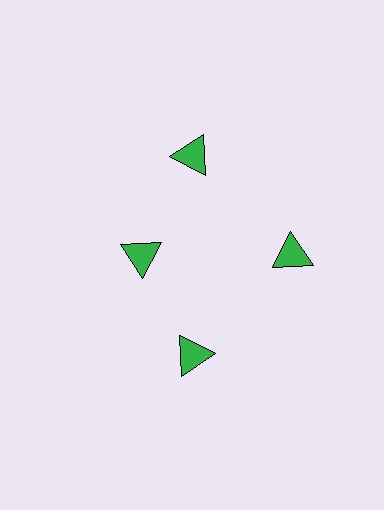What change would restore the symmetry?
The symmetry would be restored by moving it outward, back onto the ring so that all 4 triangles sit at equal angles and equal distance from the center.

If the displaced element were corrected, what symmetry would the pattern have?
It would have 4-fold rotational symmetry — the pattern would map onto itself every 90 degrees.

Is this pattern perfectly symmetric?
No. The 4 green triangles are arranged in a ring, but one element near the 9 o'clock position is pulled inward toward the center, breaking the 4-fold rotational symmetry.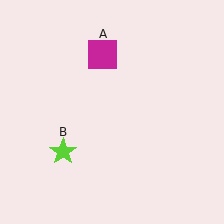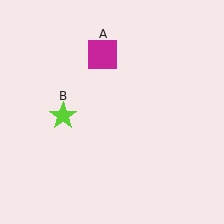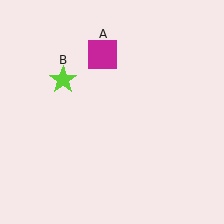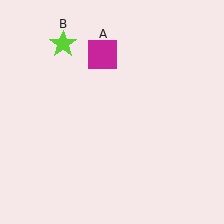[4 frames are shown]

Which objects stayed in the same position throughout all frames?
Magenta square (object A) remained stationary.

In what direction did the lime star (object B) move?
The lime star (object B) moved up.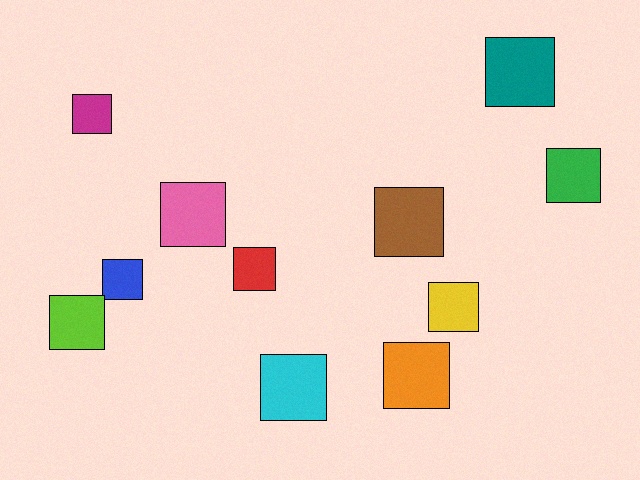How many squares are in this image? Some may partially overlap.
There are 11 squares.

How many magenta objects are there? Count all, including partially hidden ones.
There is 1 magenta object.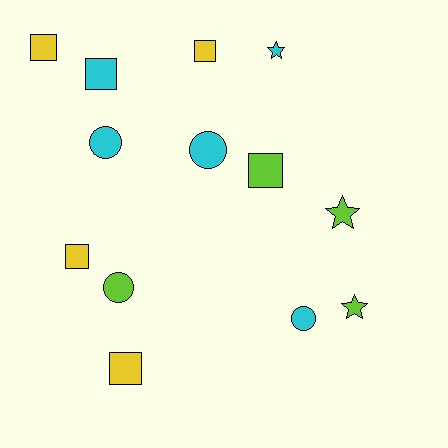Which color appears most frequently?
Cyan, with 5 objects.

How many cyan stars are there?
There is 1 cyan star.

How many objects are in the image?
There are 13 objects.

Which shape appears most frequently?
Square, with 6 objects.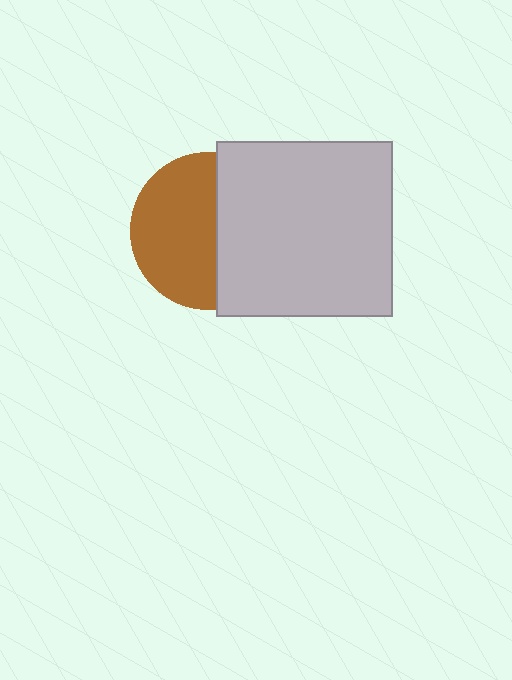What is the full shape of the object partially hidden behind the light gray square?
The partially hidden object is a brown circle.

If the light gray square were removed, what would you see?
You would see the complete brown circle.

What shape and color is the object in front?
The object in front is a light gray square.